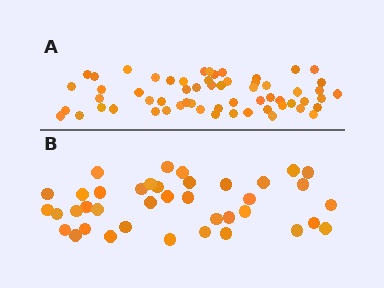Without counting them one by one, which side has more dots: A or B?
Region A (the top region) has more dots.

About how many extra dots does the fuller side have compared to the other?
Region A has approximately 20 more dots than region B.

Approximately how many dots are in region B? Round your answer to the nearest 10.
About 40 dots. (The exact count is 39, which rounds to 40.)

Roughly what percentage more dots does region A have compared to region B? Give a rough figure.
About 55% more.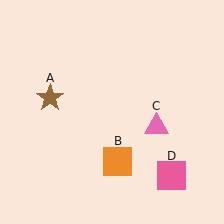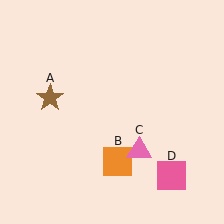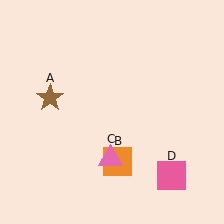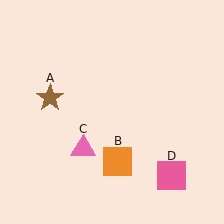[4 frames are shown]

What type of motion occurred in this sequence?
The pink triangle (object C) rotated clockwise around the center of the scene.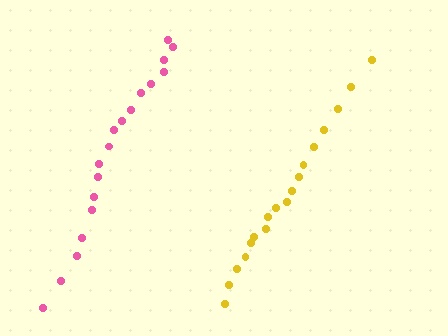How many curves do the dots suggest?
There are 2 distinct paths.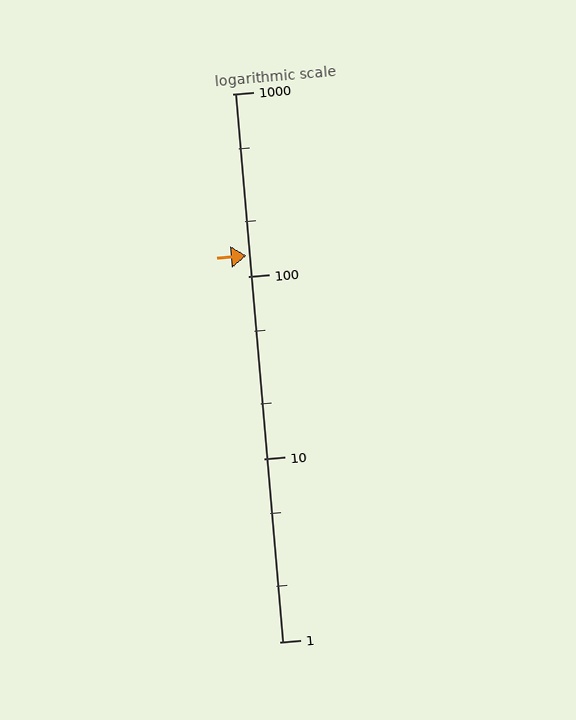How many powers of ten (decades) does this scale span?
The scale spans 3 decades, from 1 to 1000.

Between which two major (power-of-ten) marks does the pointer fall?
The pointer is between 100 and 1000.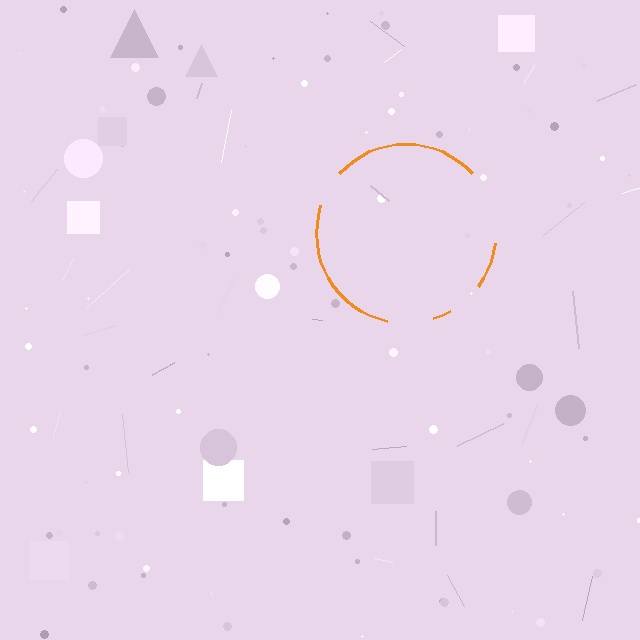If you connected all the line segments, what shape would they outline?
They would outline a circle.